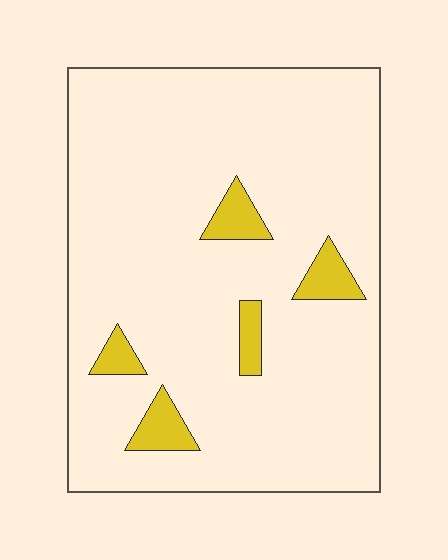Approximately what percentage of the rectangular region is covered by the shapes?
Approximately 10%.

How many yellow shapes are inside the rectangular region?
5.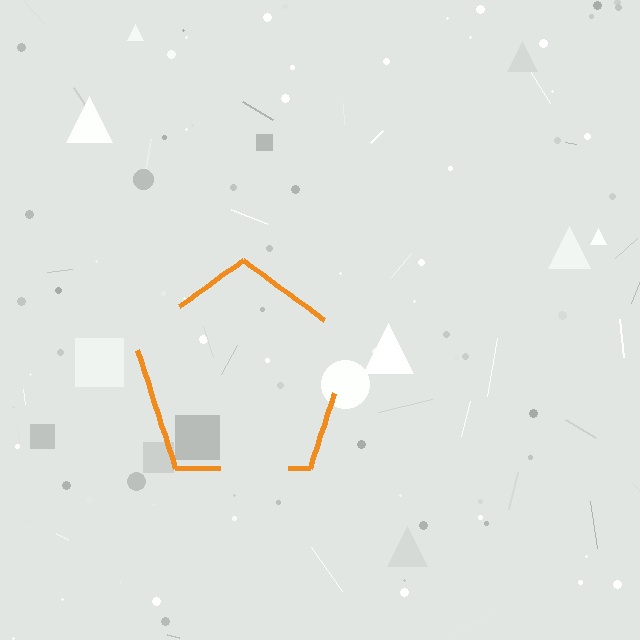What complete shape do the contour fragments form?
The contour fragments form a pentagon.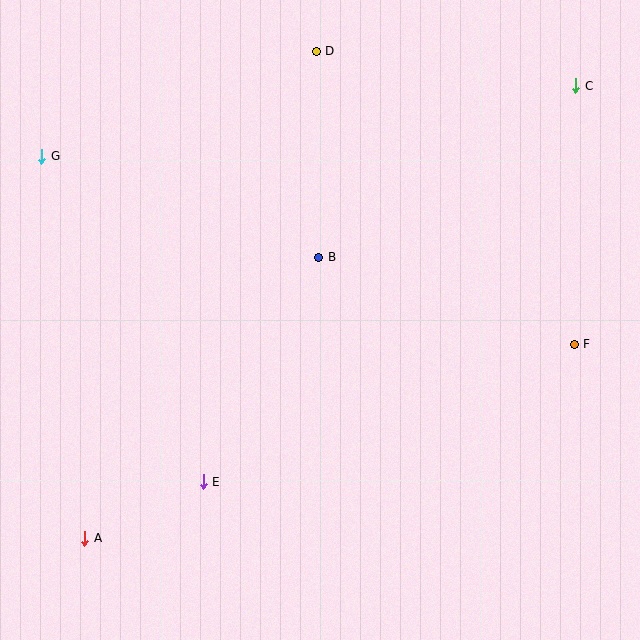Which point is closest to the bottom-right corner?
Point F is closest to the bottom-right corner.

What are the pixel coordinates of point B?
Point B is at (319, 257).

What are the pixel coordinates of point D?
Point D is at (316, 51).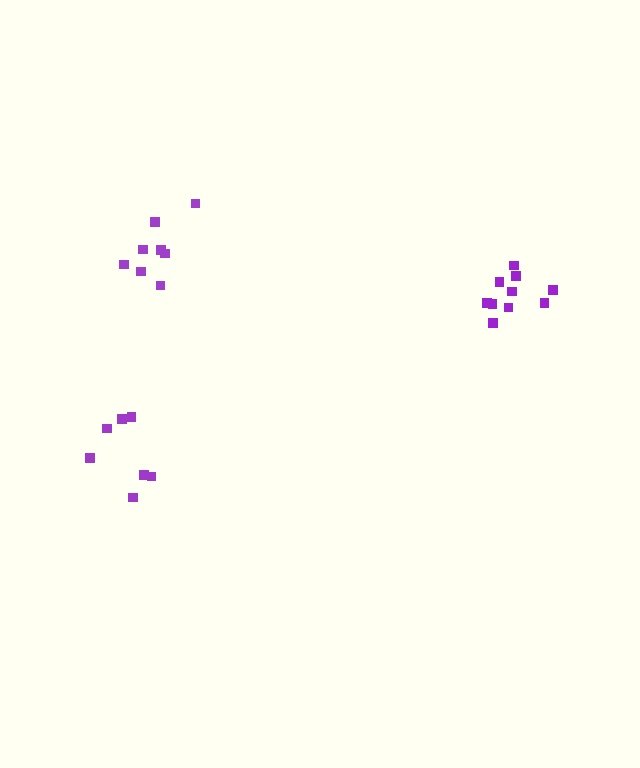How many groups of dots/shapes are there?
There are 3 groups.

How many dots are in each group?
Group 1: 10 dots, Group 2: 7 dots, Group 3: 8 dots (25 total).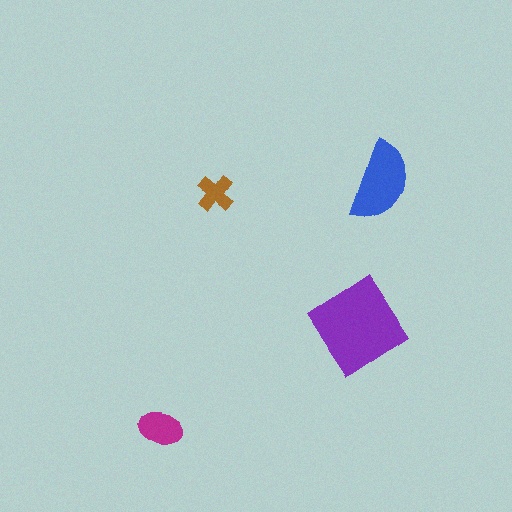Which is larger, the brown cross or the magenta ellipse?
The magenta ellipse.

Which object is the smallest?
The brown cross.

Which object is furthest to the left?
The magenta ellipse is leftmost.